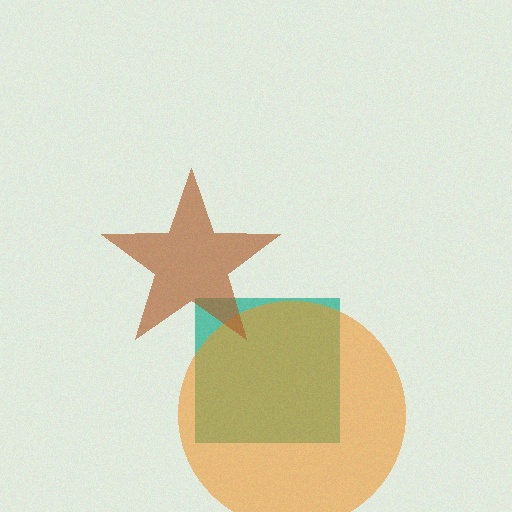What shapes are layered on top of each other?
The layered shapes are: a teal square, an orange circle, a brown star.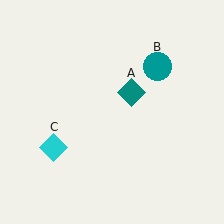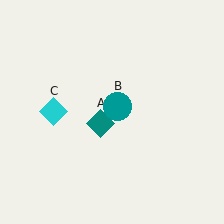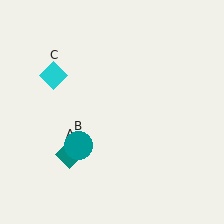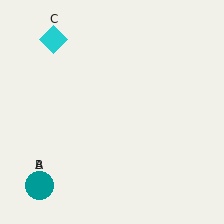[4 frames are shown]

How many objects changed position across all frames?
3 objects changed position: teal diamond (object A), teal circle (object B), cyan diamond (object C).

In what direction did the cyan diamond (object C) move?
The cyan diamond (object C) moved up.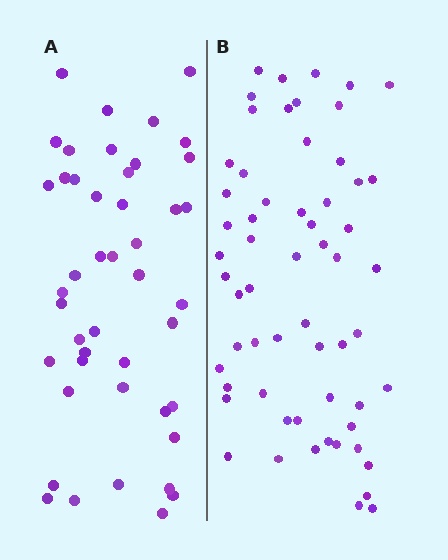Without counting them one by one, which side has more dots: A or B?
Region B (the right region) has more dots.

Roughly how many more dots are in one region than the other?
Region B has approximately 15 more dots than region A.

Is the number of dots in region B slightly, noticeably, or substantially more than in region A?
Region B has noticeably more, but not dramatically so. The ratio is roughly 1.3 to 1.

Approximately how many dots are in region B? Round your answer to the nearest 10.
About 60 dots.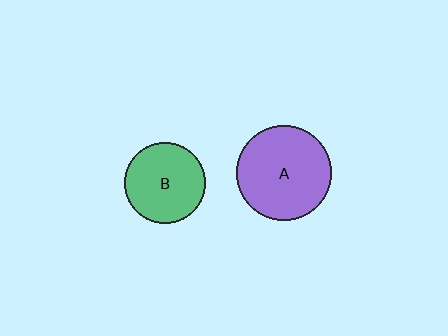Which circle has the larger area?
Circle A (purple).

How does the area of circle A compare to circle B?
Approximately 1.4 times.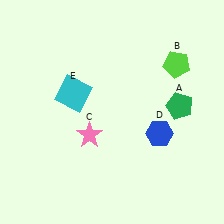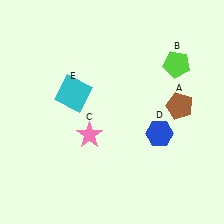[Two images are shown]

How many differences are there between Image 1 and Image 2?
There is 1 difference between the two images.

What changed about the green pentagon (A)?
In Image 1, A is green. In Image 2, it changed to brown.